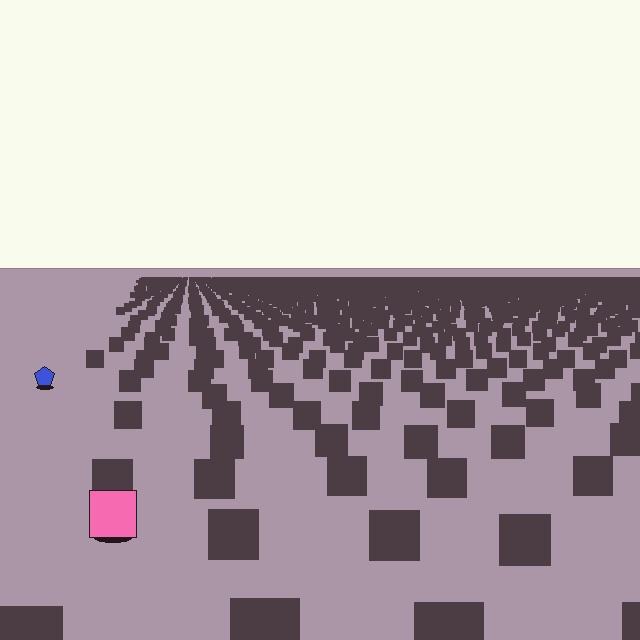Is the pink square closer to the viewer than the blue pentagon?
Yes. The pink square is closer — you can tell from the texture gradient: the ground texture is coarser near it.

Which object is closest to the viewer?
The pink square is closest. The texture marks near it are larger and more spread out.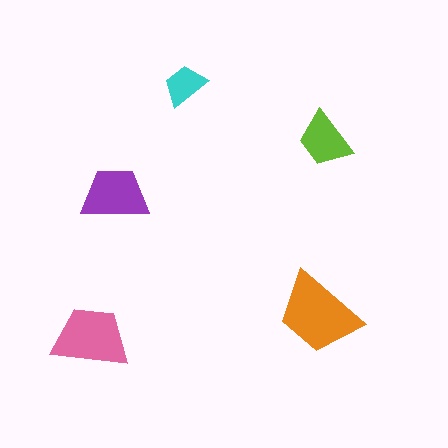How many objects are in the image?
There are 5 objects in the image.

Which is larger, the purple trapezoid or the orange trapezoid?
The orange one.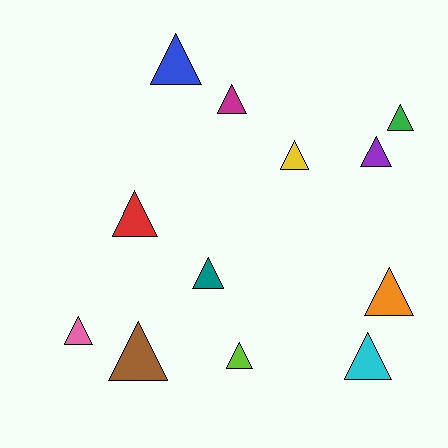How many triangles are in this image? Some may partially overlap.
There are 12 triangles.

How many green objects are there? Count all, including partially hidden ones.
There is 1 green object.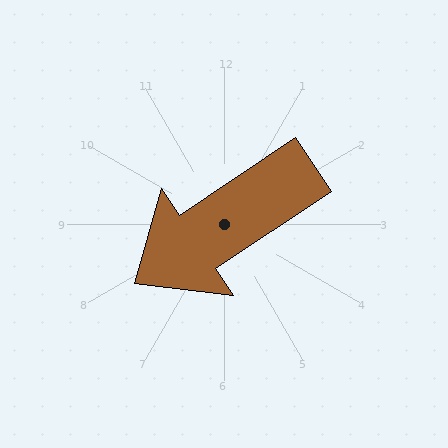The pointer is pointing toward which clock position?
Roughly 8 o'clock.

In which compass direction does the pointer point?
Southwest.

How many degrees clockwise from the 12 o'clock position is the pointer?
Approximately 236 degrees.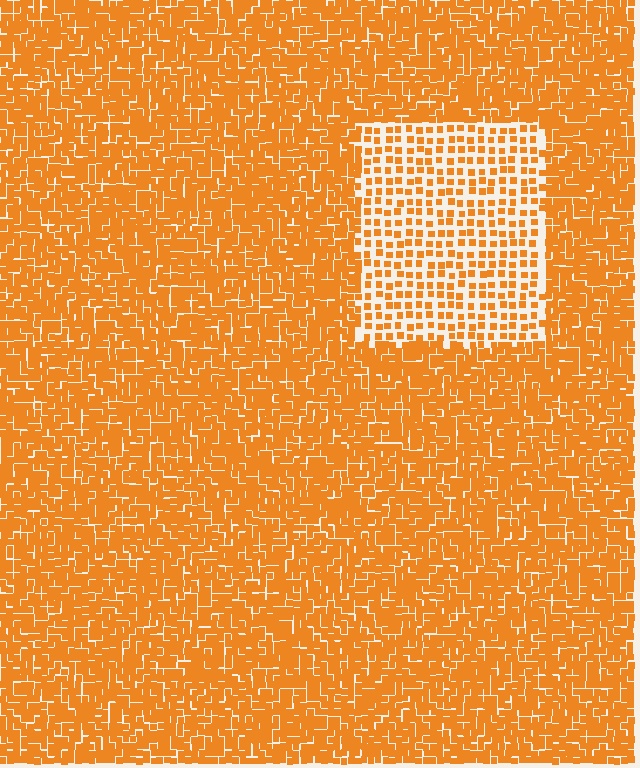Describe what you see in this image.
The image contains small orange elements arranged at two different densities. A rectangle-shaped region is visible where the elements are less densely packed than the surrounding area.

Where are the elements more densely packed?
The elements are more densely packed outside the rectangle boundary.